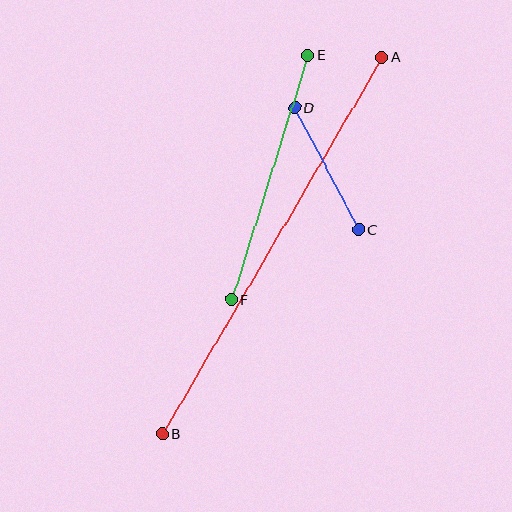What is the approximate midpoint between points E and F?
The midpoint is at approximately (270, 177) pixels.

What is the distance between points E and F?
The distance is approximately 256 pixels.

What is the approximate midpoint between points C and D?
The midpoint is at approximately (327, 168) pixels.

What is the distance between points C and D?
The distance is approximately 138 pixels.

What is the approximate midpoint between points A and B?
The midpoint is at approximately (272, 245) pixels.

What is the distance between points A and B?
The distance is approximately 436 pixels.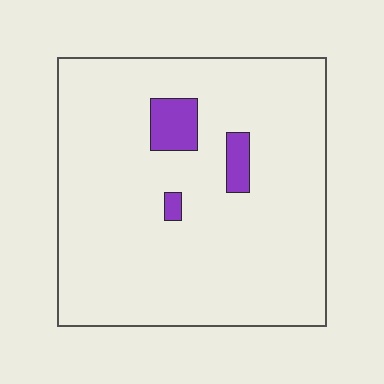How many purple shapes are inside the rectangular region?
3.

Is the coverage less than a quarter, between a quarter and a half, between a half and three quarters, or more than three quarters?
Less than a quarter.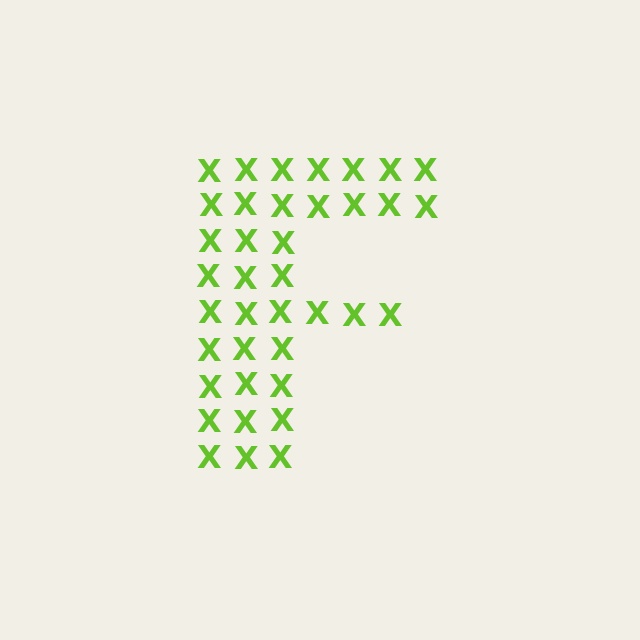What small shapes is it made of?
It is made of small letter X's.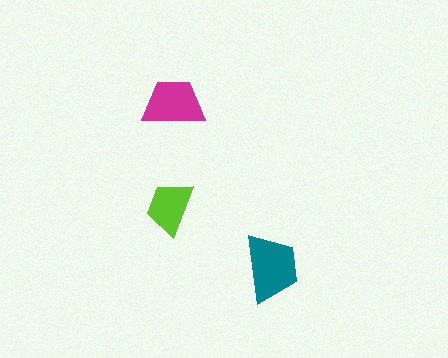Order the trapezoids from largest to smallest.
the teal one, the magenta one, the lime one.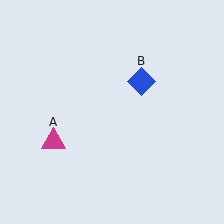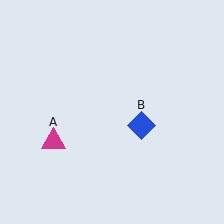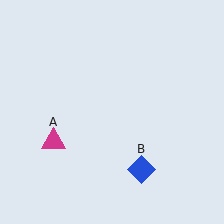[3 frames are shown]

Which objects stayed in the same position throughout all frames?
Magenta triangle (object A) remained stationary.